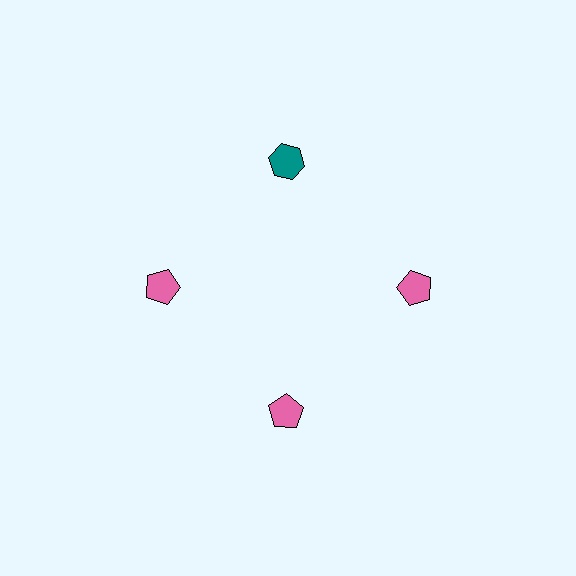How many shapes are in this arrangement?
There are 4 shapes arranged in a ring pattern.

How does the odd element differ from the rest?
It differs in both color (teal instead of pink) and shape (hexagon instead of pentagon).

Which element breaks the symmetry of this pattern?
The teal hexagon at roughly the 12 o'clock position breaks the symmetry. All other shapes are pink pentagons.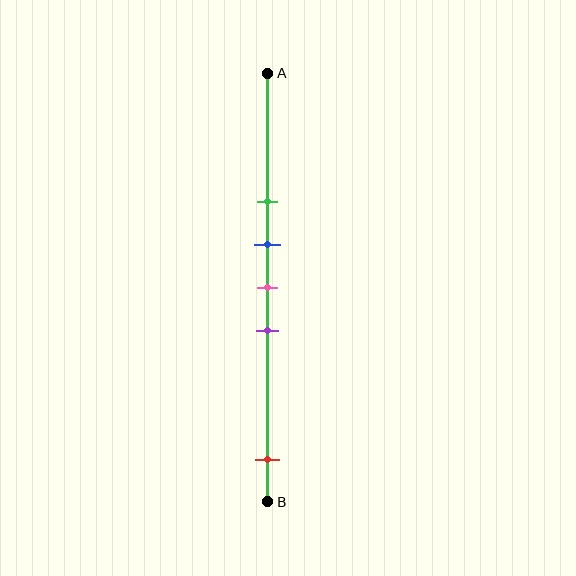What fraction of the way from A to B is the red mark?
The red mark is approximately 90% (0.9) of the way from A to B.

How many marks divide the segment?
There are 5 marks dividing the segment.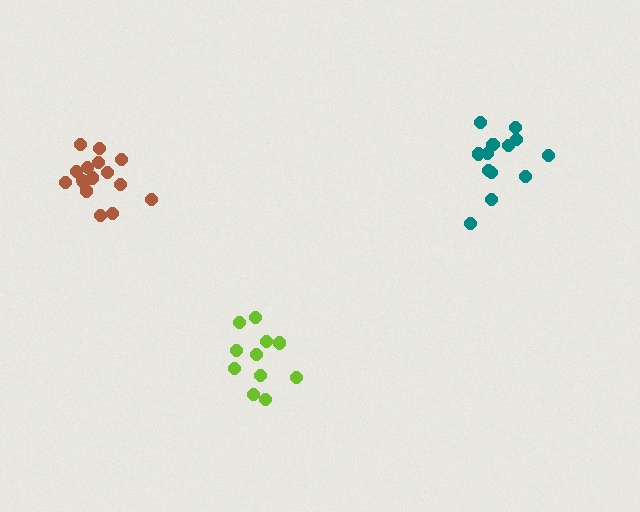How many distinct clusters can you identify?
There are 3 distinct clusters.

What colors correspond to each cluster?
The clusters are colored: brown, lime, teal.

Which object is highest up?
The teal cluster is topmost.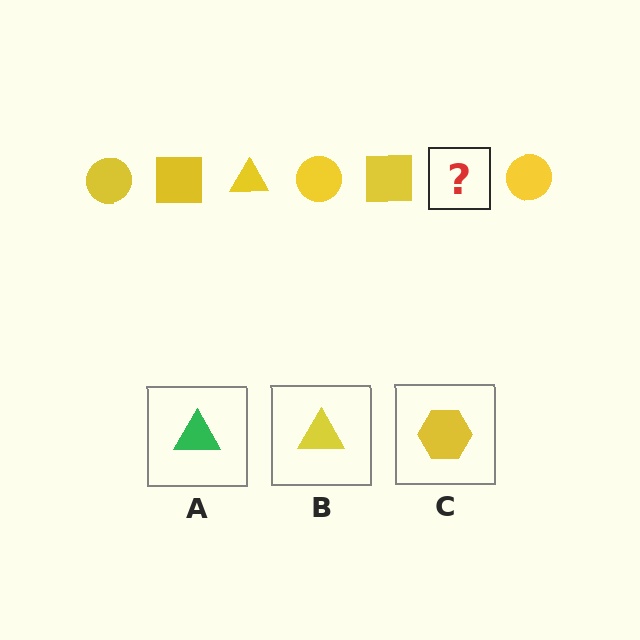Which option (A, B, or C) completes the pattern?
B.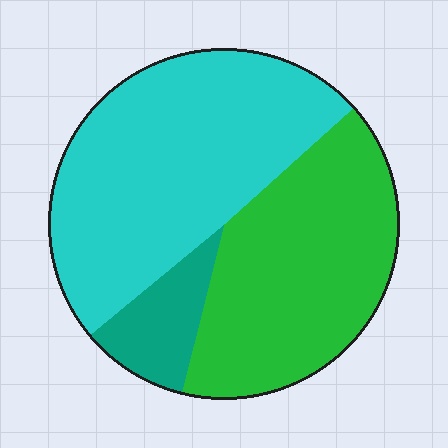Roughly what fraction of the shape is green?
Green covers about 40% of the shape.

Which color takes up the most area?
Cyan, at roughly 50%.